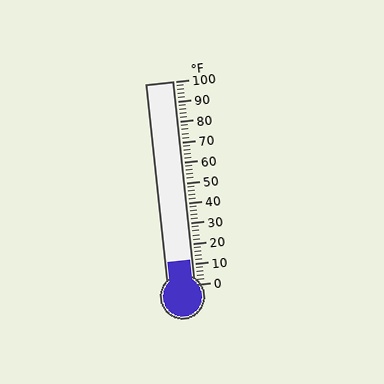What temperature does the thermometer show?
The thermometer shows approximately 12°F.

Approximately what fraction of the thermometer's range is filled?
The thermometer is filled to approximately 10% of its range.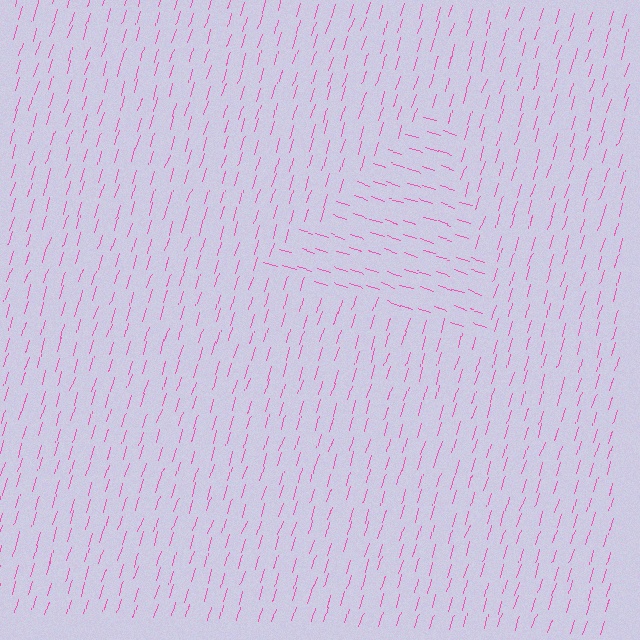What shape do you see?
I see a triangle.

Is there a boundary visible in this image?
Yes, there is a texture boundary formed by a change in line orientation.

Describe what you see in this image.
The image is filled with small pink line segments. A triangle region in the image has lines oriented differently from the surrounding lines, creating a visible texture boundary.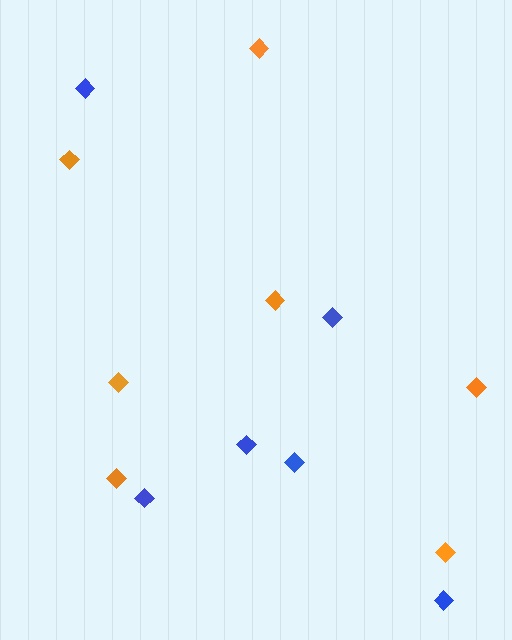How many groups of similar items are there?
There are 2 groups: one group of orange diamonds (7) and one group of blue diamonds (6).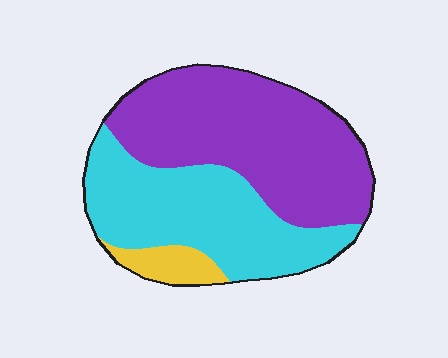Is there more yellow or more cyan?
Cyan.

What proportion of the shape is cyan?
Cyan covers roughly 40% of the shape.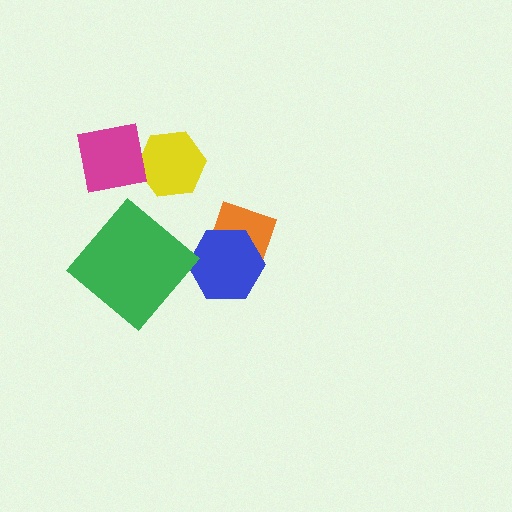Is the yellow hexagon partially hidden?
Yes, it is partially covered by another shape.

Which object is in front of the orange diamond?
The blue hexagon is in front of the orange diamond.